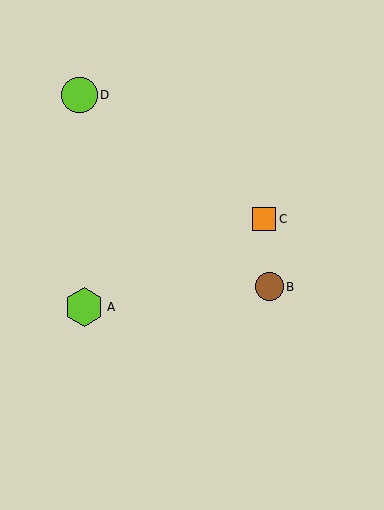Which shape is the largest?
The lime hexagon (labeled A) is the largest.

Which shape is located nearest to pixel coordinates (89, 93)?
The lime circle (labeled D) at (79, 95) is nearest to that location.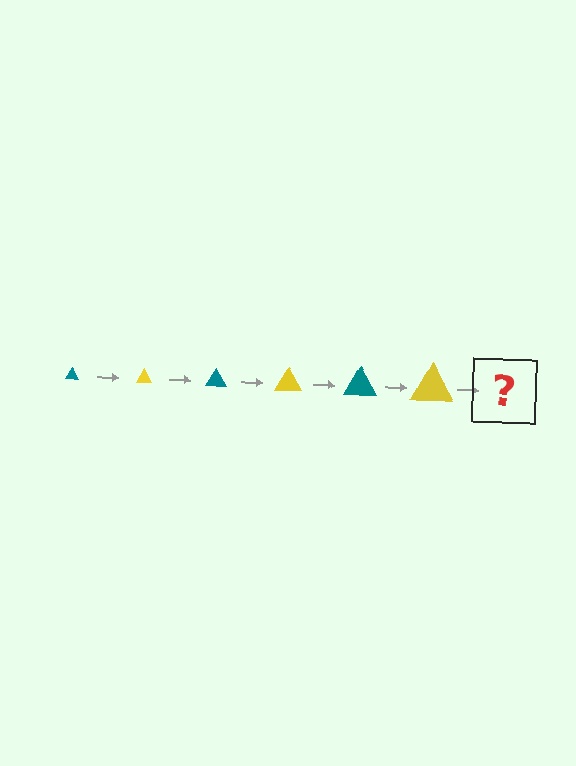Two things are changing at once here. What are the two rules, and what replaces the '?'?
The two rules are that the triangle grows larger each step and the color cycles through teal and yellow. The '?' should be a teal triangle, larger than the previous one.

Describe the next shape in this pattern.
It should be a teal triangle, larger than the previous one.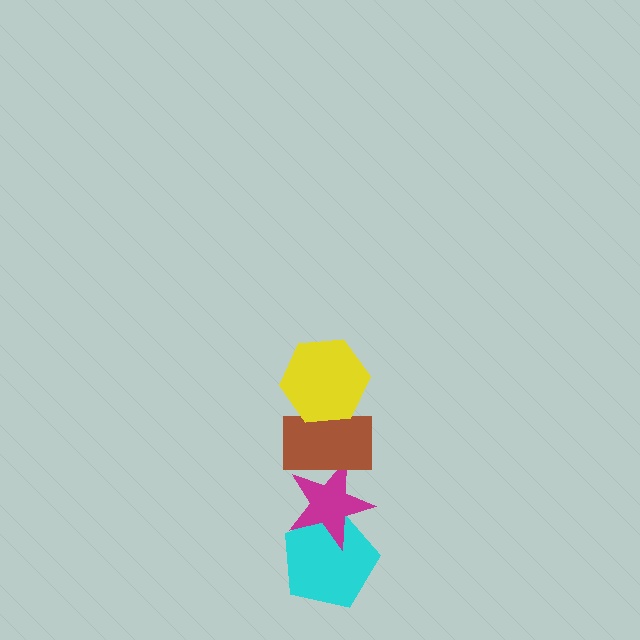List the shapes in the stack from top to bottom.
From top to bottom: the yellow hexagon, the brown rectangle, the magenta star, the cyan pentagon.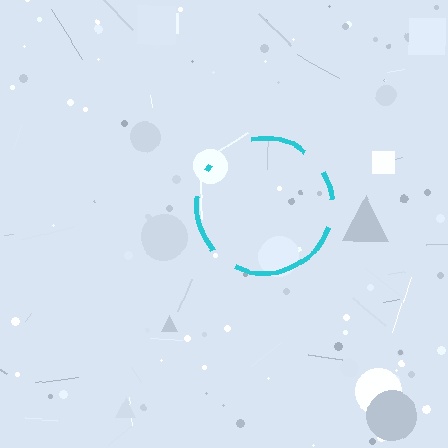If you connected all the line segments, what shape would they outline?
They would outline a circle.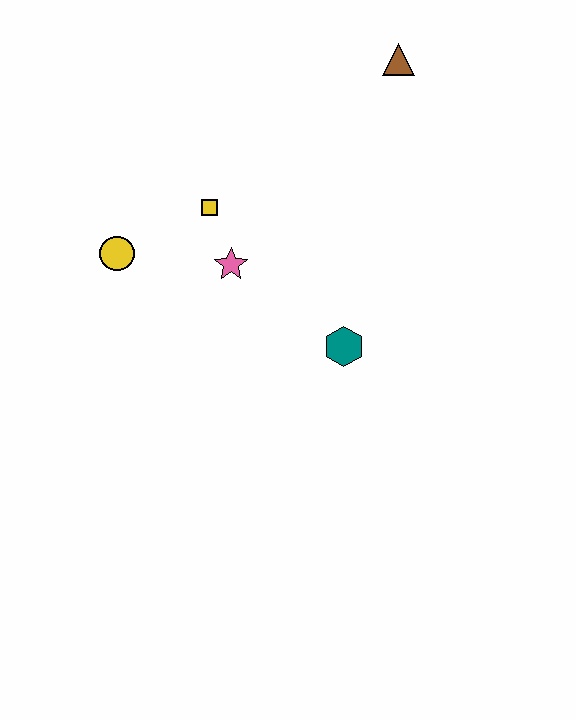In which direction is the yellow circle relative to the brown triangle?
The yellow circle is to the left of the brown triangle.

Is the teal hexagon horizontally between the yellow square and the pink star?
No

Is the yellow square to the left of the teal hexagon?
Yes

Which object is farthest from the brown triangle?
The yellow circle is farthest from the brown triangle.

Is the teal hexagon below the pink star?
Yes